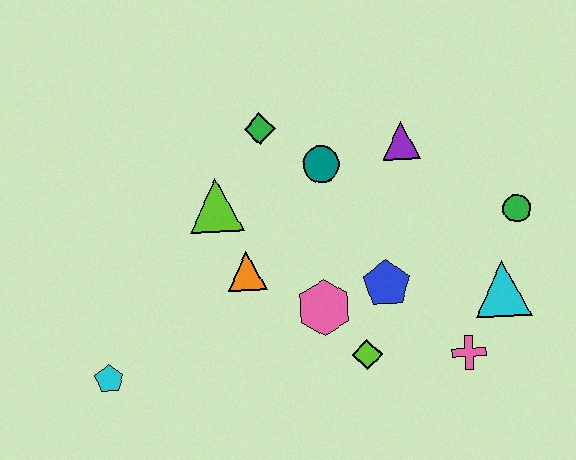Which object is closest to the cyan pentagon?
The orange triangle is closest to the cyan pentagon.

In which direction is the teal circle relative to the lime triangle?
The teal circle is to the right of the lime triangle.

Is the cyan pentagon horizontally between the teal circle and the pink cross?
No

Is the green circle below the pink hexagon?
No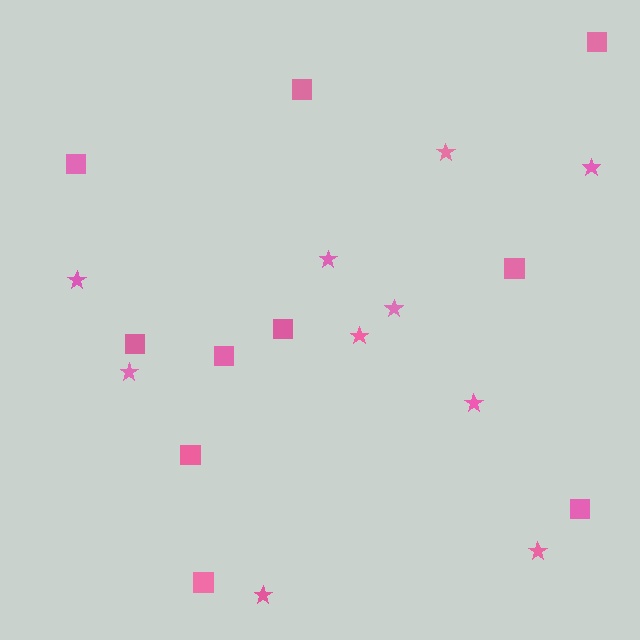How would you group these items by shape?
There are 2 groups: one group of stars (10) and one group of squares (10).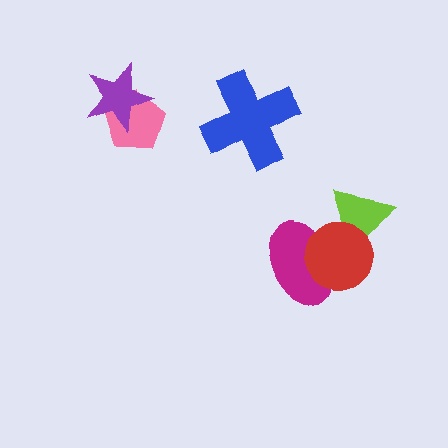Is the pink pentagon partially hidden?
Yes, it is partially covered by another shape.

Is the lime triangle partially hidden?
Yes, it is partially covered by another shape.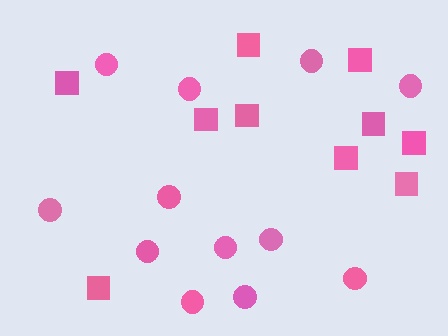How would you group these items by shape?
There are 2 groups: one group of circles (12) and one group of squares (10).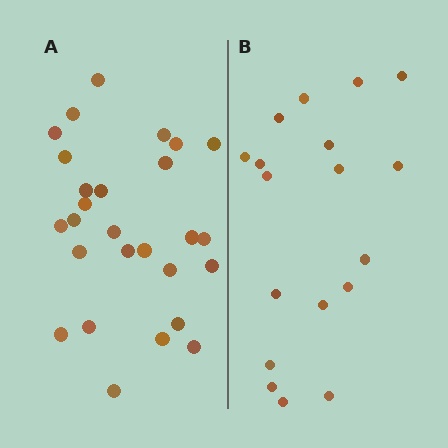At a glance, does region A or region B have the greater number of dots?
Region A (the left region) has more dots.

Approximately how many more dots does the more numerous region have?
Region A has roughly 8 or so more dots than region B.